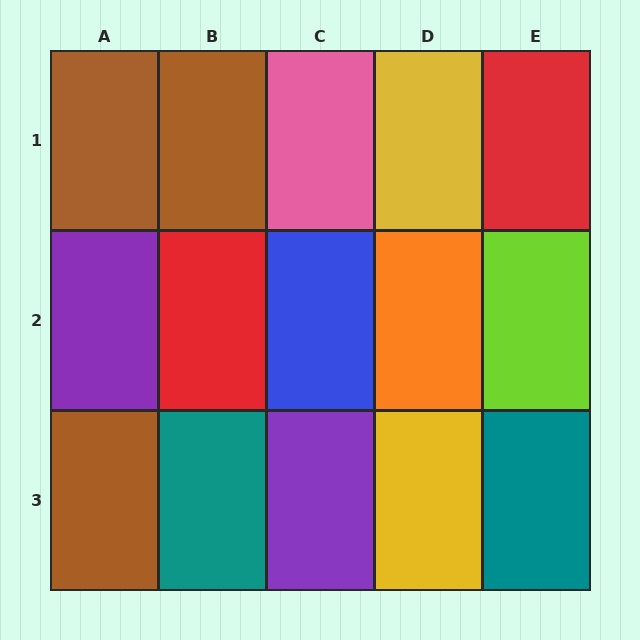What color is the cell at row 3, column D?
Yellow.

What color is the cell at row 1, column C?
Pink.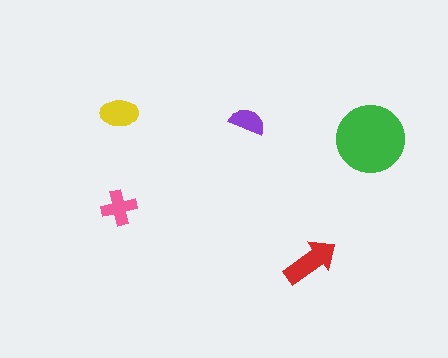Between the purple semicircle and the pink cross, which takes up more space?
The pink cross.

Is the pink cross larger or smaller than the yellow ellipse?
Smaller.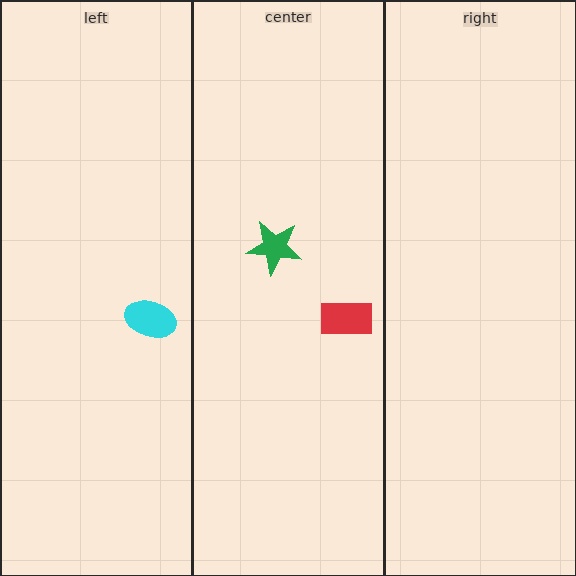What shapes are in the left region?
The cyan ellipse.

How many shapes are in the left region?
1.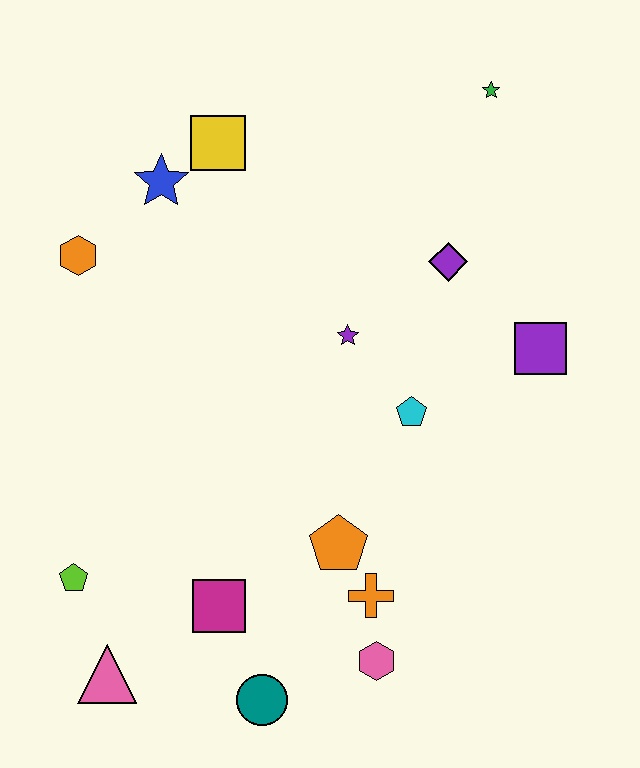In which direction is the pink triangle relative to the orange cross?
The pink triangle is to the left of the orange cross.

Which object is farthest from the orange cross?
The green star is farthest from the orange cross.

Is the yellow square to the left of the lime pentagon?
No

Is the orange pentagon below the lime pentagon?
No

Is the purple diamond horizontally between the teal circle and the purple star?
No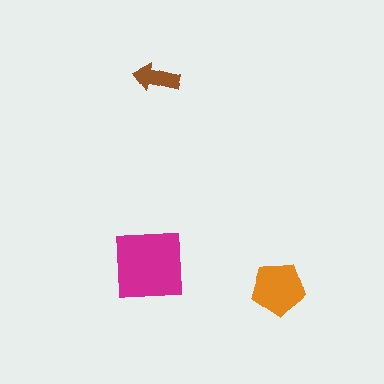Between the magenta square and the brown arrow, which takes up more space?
The magenta square.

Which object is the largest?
The magenta square.